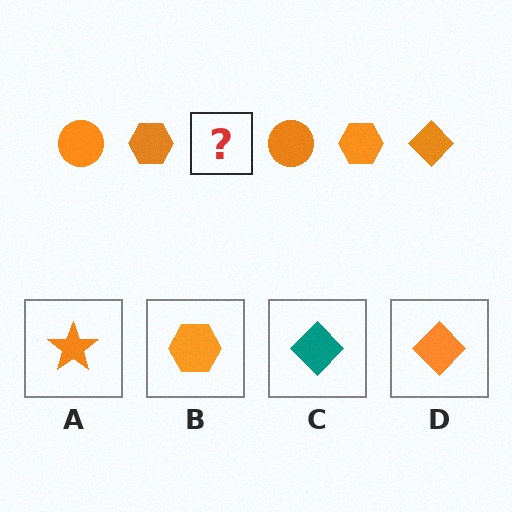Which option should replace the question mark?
Option D.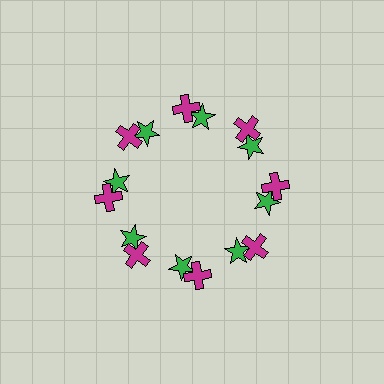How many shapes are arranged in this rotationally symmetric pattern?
There are 16 shapes, arranged in 8 groups of 2.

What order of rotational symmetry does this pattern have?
This pattern has 8-fold rotational symmetry.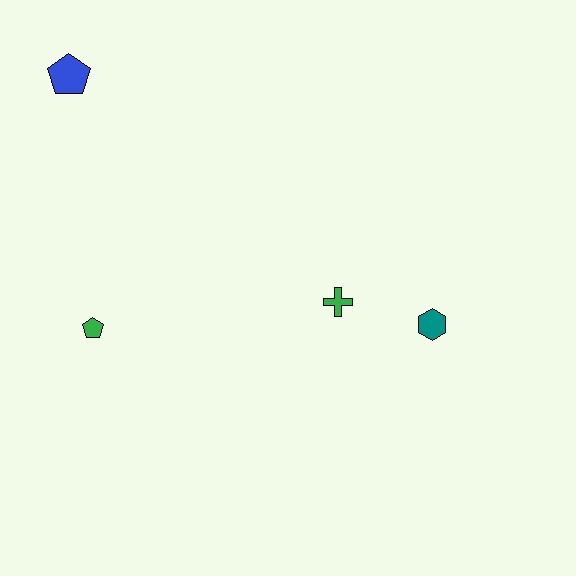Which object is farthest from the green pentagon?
The teal hexagon is farthest from the green pentagon.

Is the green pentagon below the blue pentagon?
Yes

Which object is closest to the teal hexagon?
The green cross is closest to the teal hexagon.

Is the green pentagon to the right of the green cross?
No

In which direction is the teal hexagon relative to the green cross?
The teal hexagon is to the right of the green cross.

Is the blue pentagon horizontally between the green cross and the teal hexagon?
No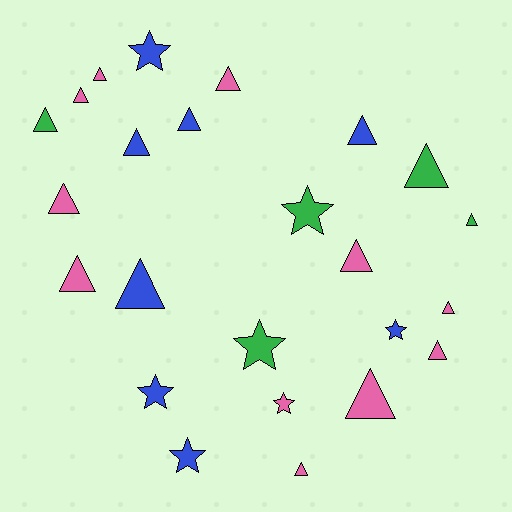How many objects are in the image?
There are 24 objects.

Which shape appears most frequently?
Triangle, with 17 objects.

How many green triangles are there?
There are 3 green triangles.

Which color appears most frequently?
Pink, with 11 objects.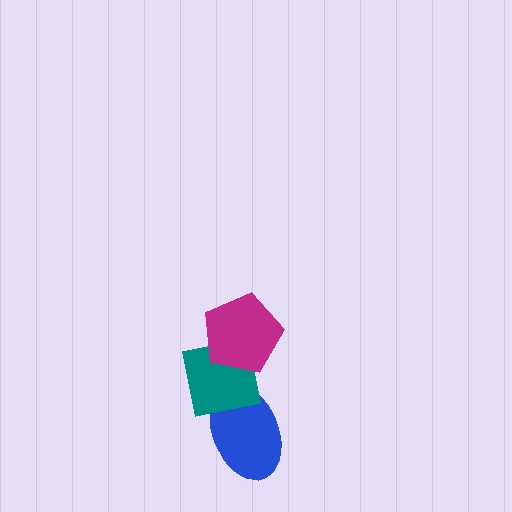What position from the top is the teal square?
The teal square is 2nd from the top.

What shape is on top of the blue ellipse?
The teal square is on top of the blue ellipse.